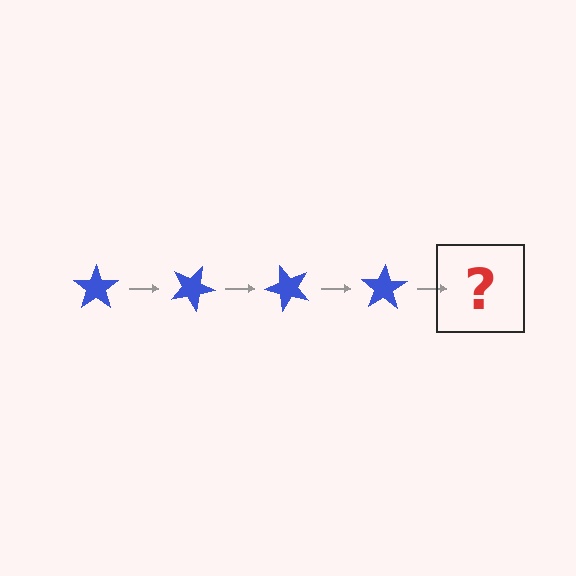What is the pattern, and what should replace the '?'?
The pattern is that the star rotates 25 degrees each step. The '?' should be a blue star rotated 100 degrees.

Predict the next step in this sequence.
The next step is a blue star rotated 100 degrees.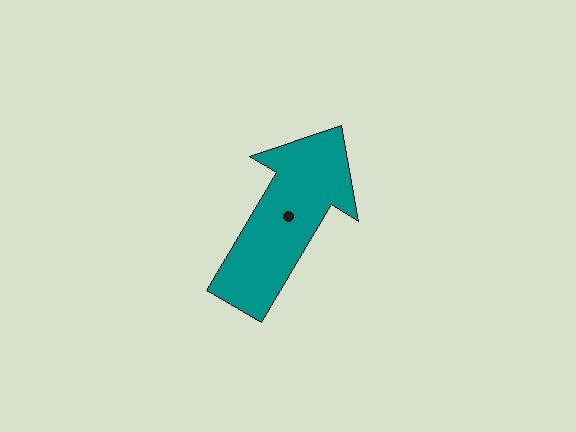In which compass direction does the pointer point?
Northeast.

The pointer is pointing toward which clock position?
Roughly 1 o'clock.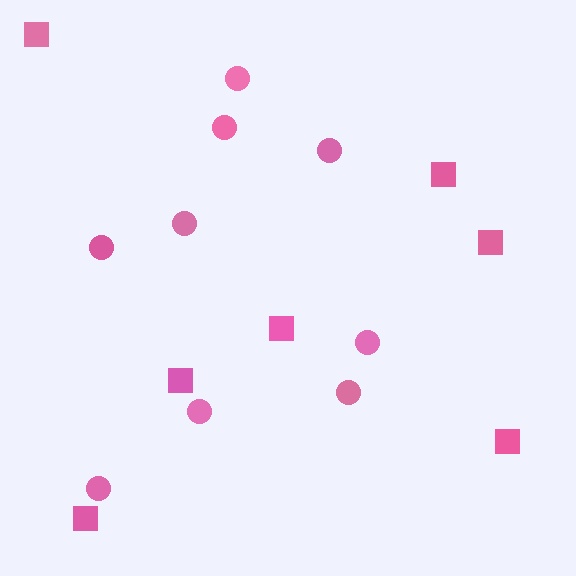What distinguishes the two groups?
There are 2 groups: one group of squares (7) and one group of circles (9).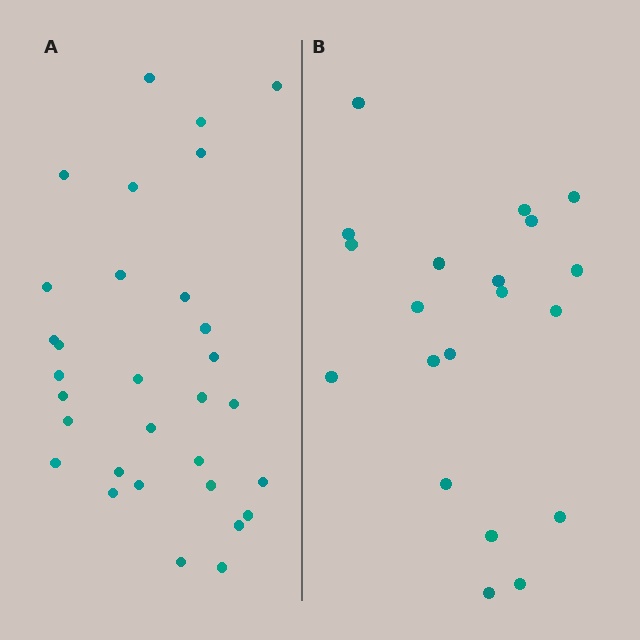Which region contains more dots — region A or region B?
Region A (the left region) has more dots.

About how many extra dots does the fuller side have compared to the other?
Region A has roughly 12 or so more dots than region B.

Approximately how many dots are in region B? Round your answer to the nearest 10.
About 20 dots.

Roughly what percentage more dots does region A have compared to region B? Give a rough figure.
About 55% more.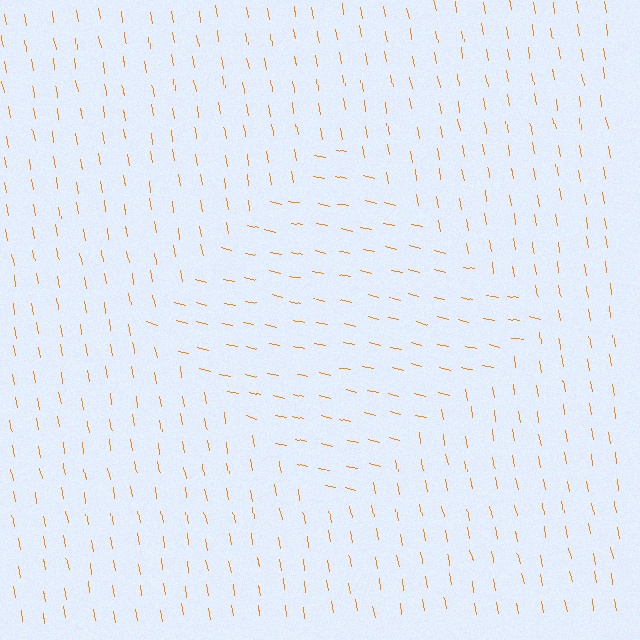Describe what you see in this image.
The image is filled with small orange line segments. A diamond region in the image has lines oriented differently from the surrounding lines, creating a visible texture boundary.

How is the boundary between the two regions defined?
The boundary is defined purely by a change in line orientation (approximately 67 degrees difference). All lines are the same color and thickness.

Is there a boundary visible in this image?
Yes, there is a texture boundary formed by a change in line orientation.